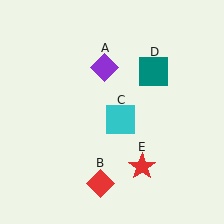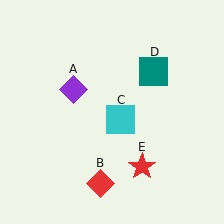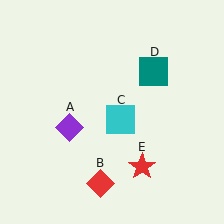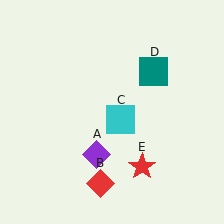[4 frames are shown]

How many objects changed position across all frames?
1 object changed position: purple diamond (object A).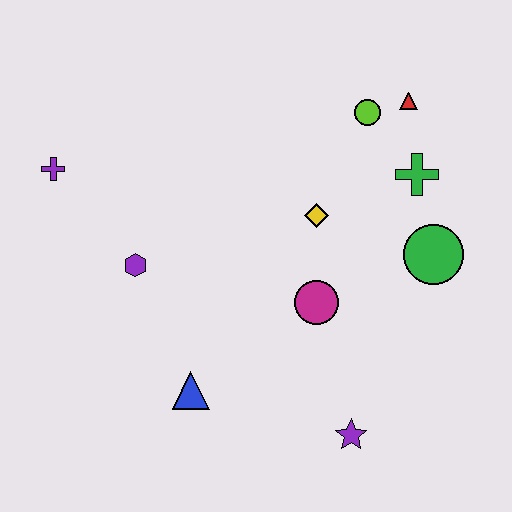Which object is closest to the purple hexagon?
The purple cross is closest to the purple hexagon.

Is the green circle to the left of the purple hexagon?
No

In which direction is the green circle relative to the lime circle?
The green circle is below the lime circle.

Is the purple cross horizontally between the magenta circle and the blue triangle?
No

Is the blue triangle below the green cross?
Yes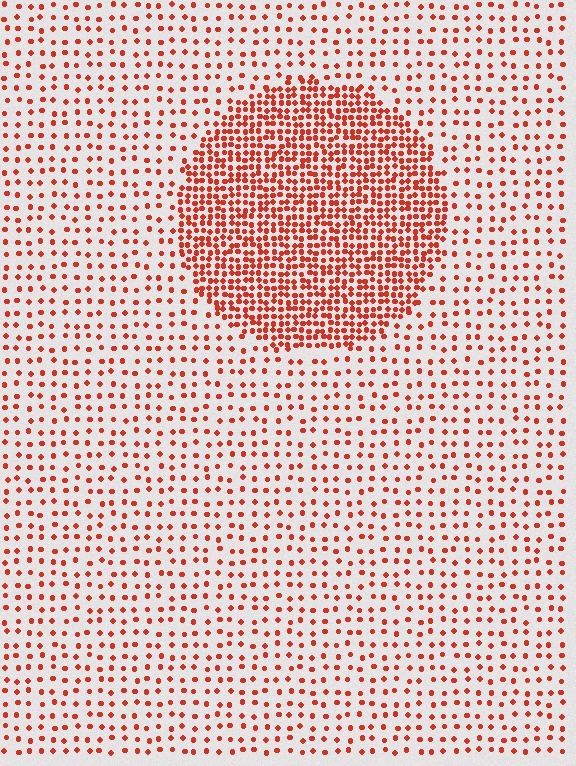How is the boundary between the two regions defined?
The boundary is defined by a change in element density (approximately 2.8x ratio). All elements are the same color, size, and shape.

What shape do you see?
I see a circle.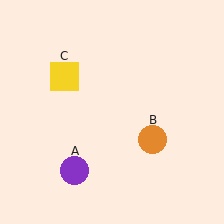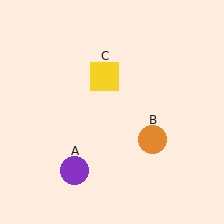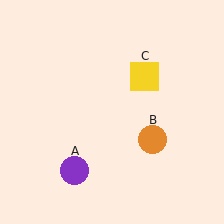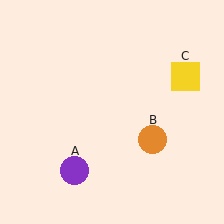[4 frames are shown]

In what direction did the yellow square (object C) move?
The yellow square (object C) moved right.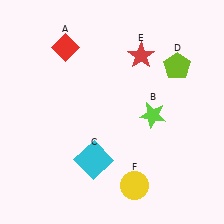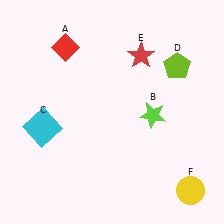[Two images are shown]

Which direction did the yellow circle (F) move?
The yellow circle (F) moved right.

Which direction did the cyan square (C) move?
The cyan square (C) moved left.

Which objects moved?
The objects that moved are: the cyan square (C), the yellow circle (F).